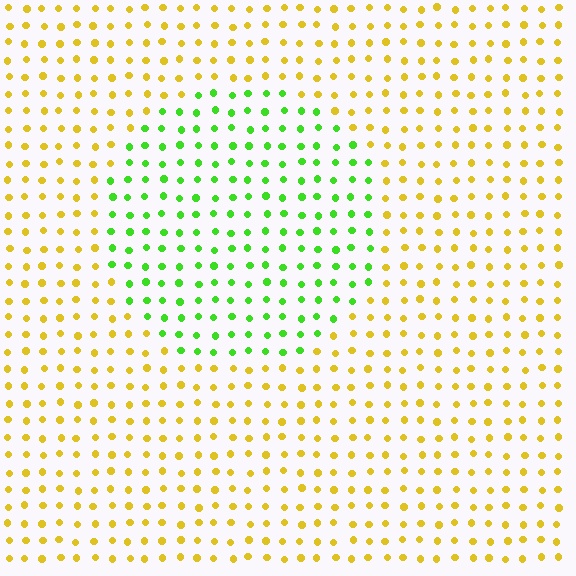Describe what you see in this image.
The image is filled with small yellow elements in a uniform arrangement. A circle-shaped region is visible where the elements are tinted to a slightly different hue, forming a subtle color boundary.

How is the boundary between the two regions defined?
The boundary is defined purely by a slight shift in hue (about 61 degrees). Spacing, size, and orientation are identical on both sides.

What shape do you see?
I see a circle.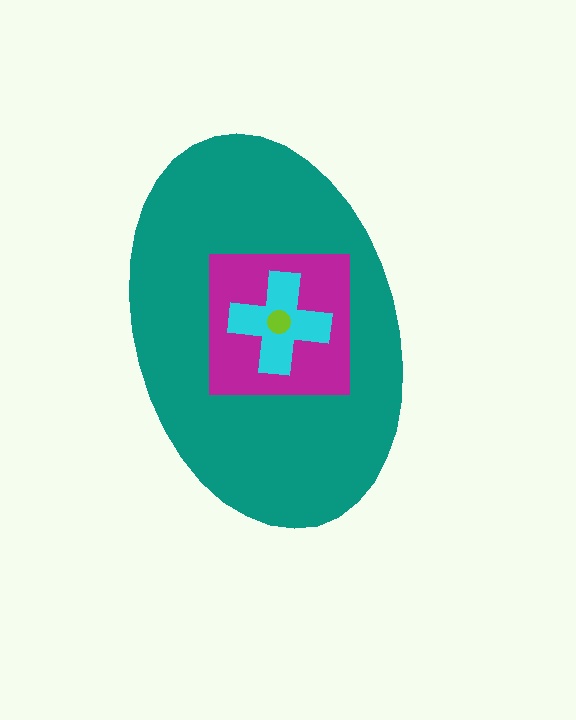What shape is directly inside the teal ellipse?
The magenta square.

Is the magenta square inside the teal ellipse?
Yes.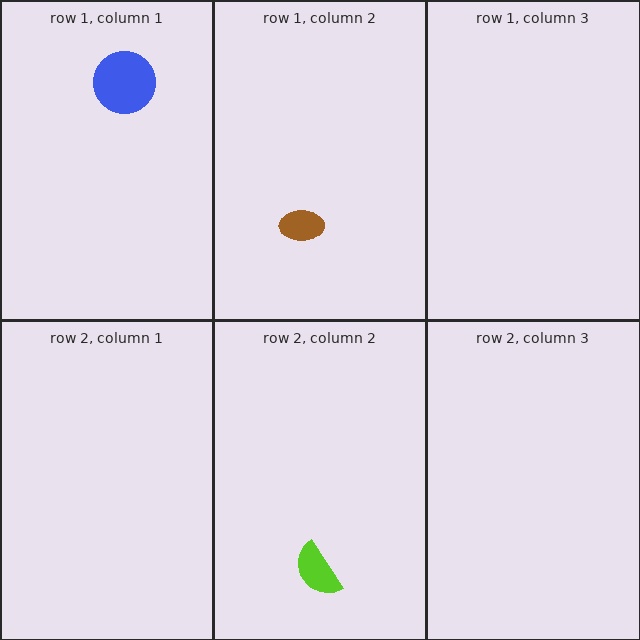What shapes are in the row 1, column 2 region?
The brown ellipse.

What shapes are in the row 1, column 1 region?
The blue circle.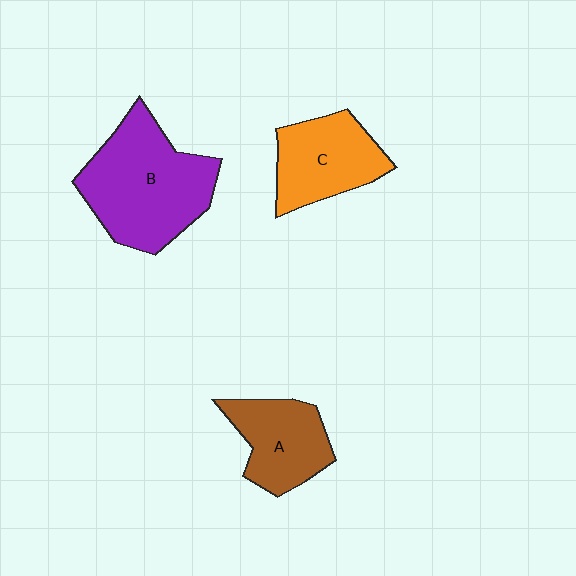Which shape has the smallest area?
Shape A (brown).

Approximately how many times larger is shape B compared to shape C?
Approximately 1.6 times.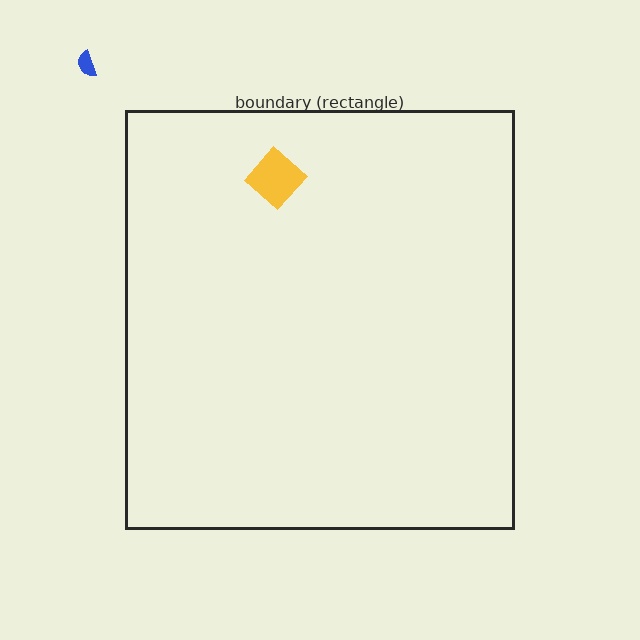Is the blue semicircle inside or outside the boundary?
Outside.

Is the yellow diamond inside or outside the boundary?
Inside.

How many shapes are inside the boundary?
1 inside, 1 outside.